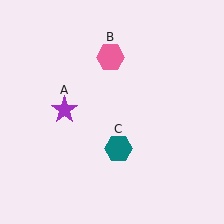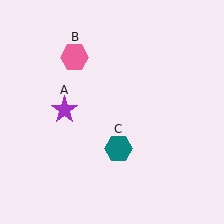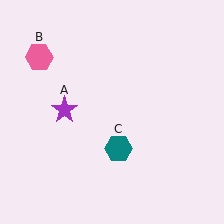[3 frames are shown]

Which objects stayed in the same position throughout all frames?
Purple star (object A) and teal hexagon (object C) remained stationary.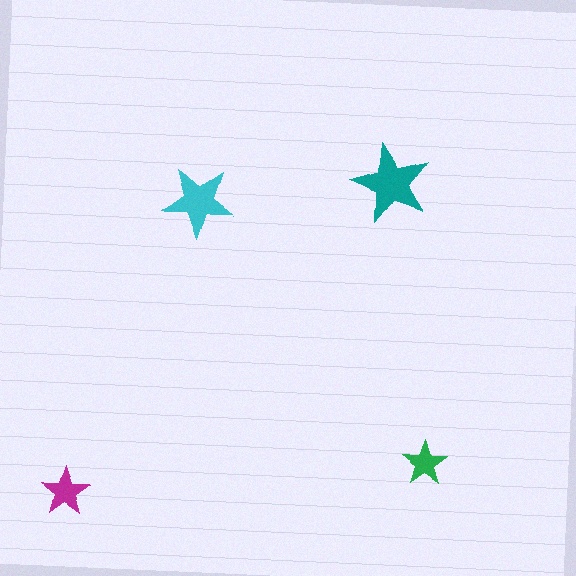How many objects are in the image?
There are 4 objects in the image.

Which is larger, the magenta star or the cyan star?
The cyan one.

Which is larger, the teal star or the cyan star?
The teal one.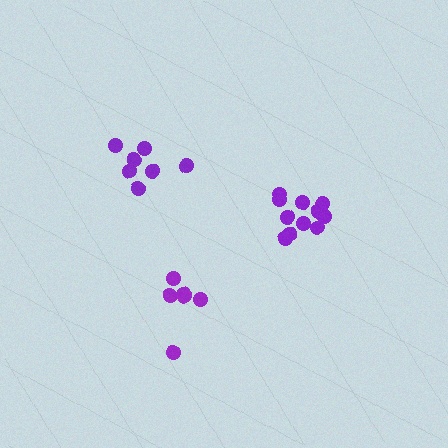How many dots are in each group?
Group 1: 6 dots, Group 2: 11 dots, Group 3: 7 dots (24 total).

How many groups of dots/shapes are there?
There are 3 groups.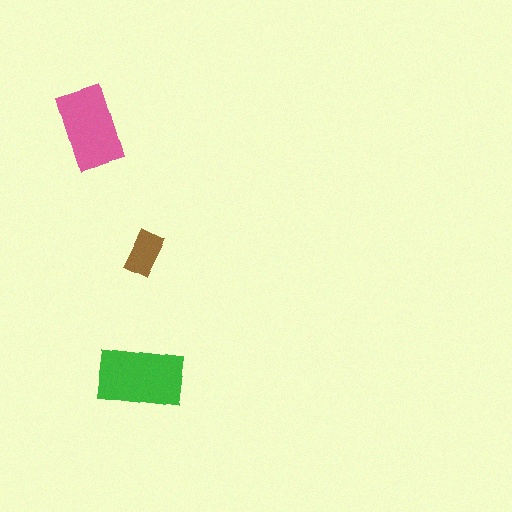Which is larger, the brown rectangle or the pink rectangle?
The pink one.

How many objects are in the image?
There are 3 objects in the image.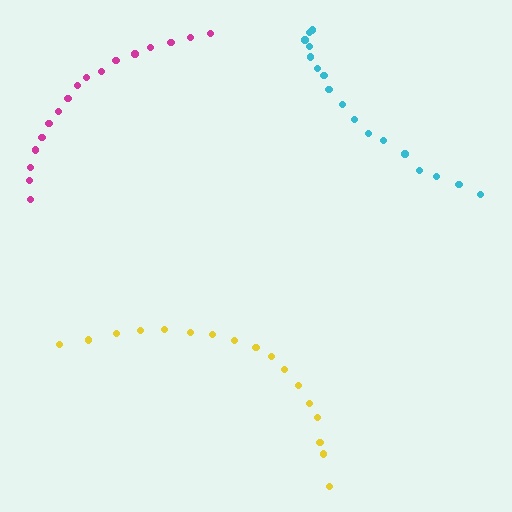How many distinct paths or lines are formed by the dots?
There are 3 distinct paths.